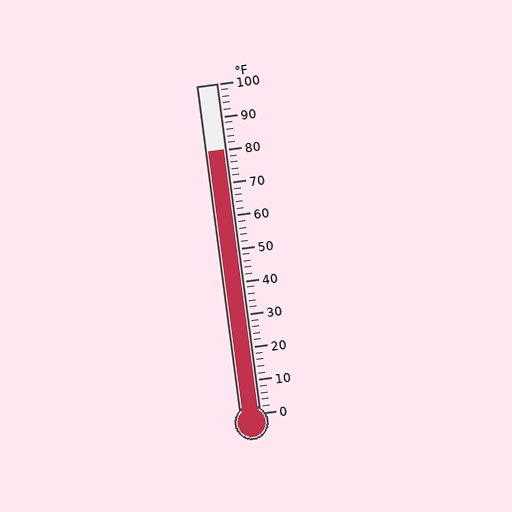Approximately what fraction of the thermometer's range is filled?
The thermometer is filled to approximately 80% of its range.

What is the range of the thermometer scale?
The thermometer scale ranges from 0°F to 100°F.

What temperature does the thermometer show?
The thermometer shows approximately 80°F.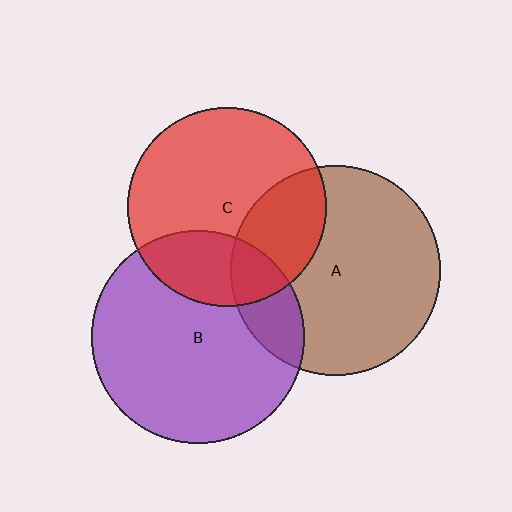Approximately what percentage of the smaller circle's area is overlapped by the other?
Approximately 15%.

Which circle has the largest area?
Circle B (purple).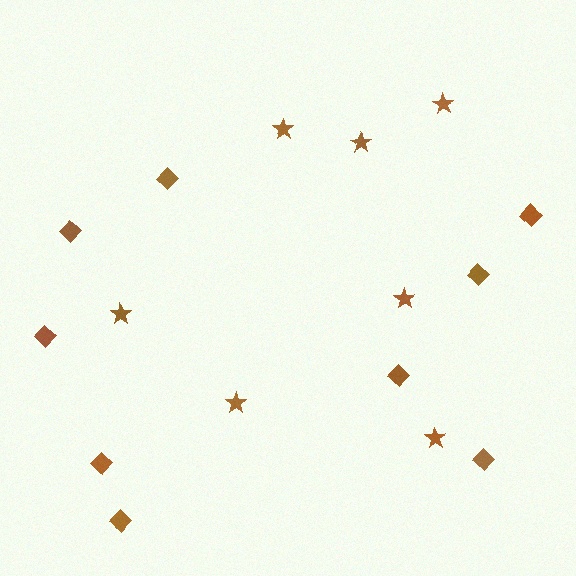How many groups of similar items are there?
There are 2 groups: one group of stars (7) and one group of diamonds (9).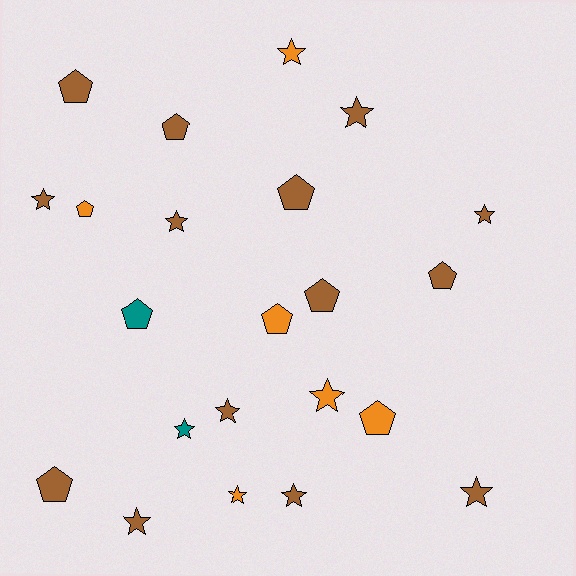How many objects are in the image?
There are 22 objects.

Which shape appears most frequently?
Star, with 12 objects.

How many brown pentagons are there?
There are 6 brown pentagons.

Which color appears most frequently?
Brown, with 14 objects.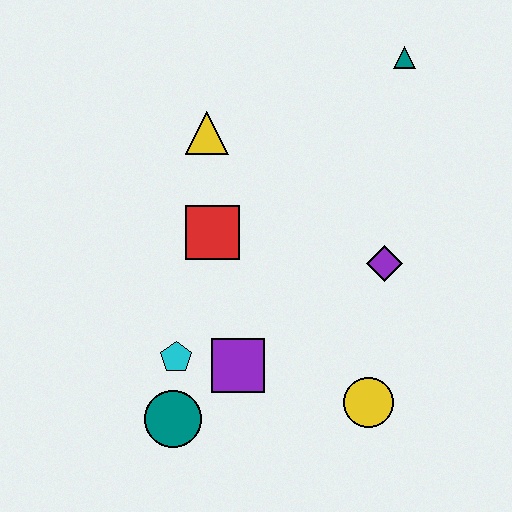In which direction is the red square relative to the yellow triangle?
The red square is below the yellow triangle.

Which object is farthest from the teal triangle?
The teal circle is farthest from the teal triangle.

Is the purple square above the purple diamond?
No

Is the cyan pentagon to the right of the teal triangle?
No